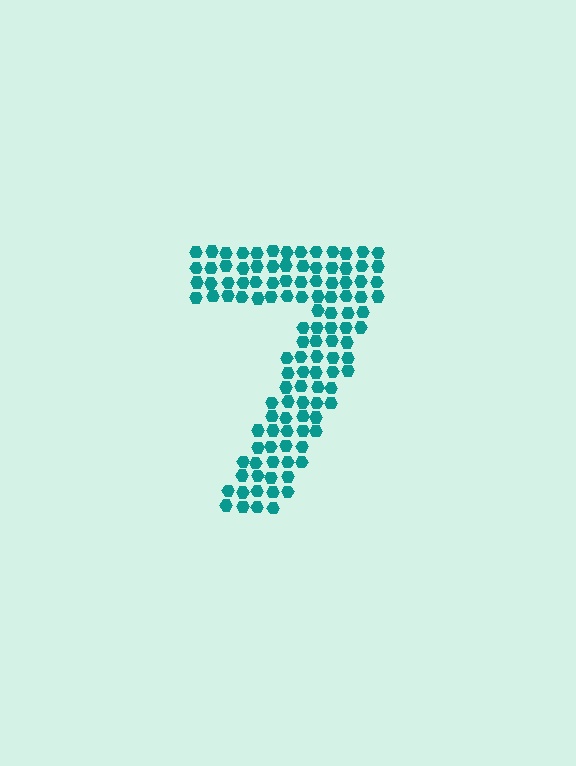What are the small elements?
The small elements are hexagons.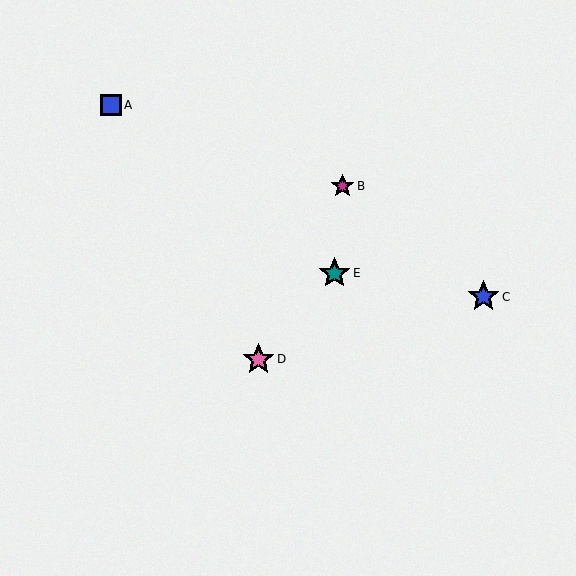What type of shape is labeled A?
Shape A is a blue square.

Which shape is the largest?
The blue star (labeled C) is the largest.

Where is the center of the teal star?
The center of the teal star is at (335, 273).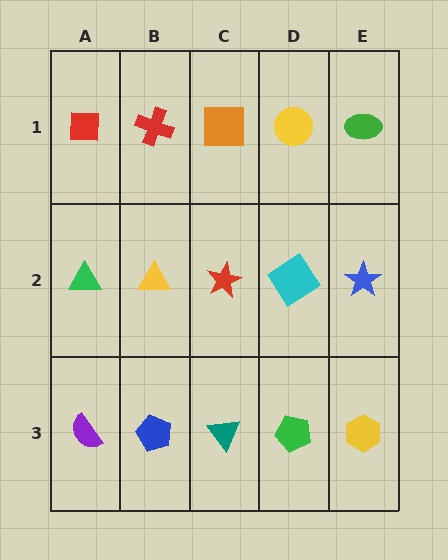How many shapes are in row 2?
5 shapes.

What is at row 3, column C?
A teal triangle.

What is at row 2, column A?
A green triangle.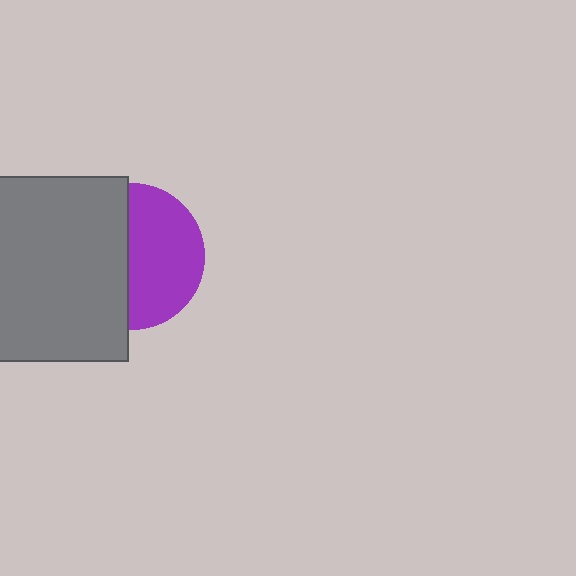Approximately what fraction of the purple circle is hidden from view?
Roughly 48% of the purple circle is hidden behind the gray square.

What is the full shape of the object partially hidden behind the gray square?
The partially hidden object is a purple circle.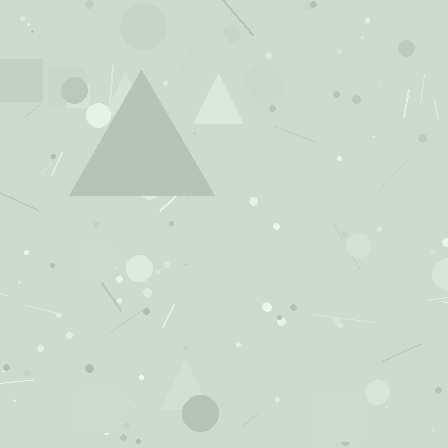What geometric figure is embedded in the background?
A triangle is embedded in the background.